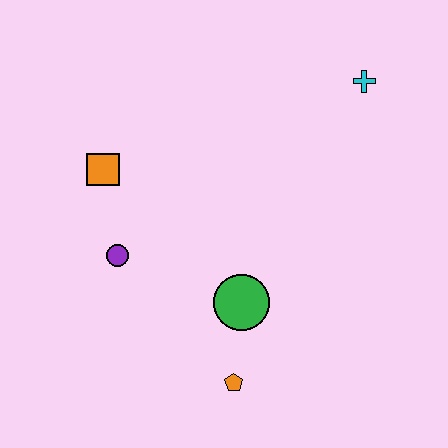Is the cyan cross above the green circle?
Yes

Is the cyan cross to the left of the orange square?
No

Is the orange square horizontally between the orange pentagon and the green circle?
No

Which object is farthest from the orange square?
The cyan cross is farthest from the orange square.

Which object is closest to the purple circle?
The orange square is closest to the purple circle.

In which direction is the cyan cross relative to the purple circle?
The cyan cross is to the right of the purple circle.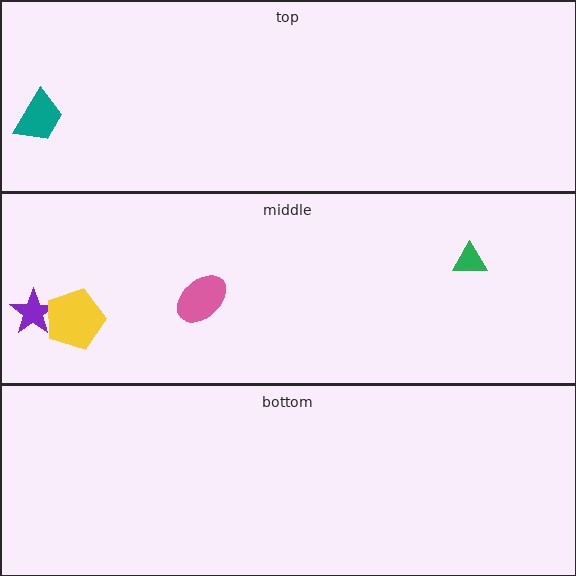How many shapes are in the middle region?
4.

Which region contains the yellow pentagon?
The middle region.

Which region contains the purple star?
The middle region.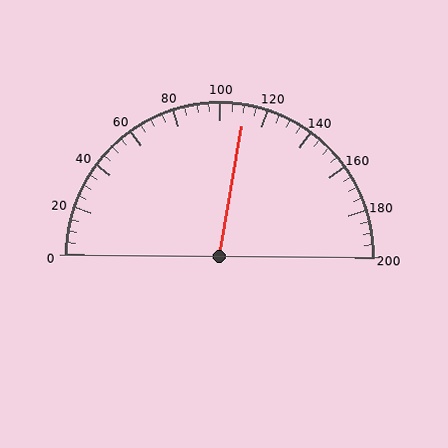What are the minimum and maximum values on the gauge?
The gauge ranges from 0 to 200.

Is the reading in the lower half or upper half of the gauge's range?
The reading is in the upper half of the range (0 to 200).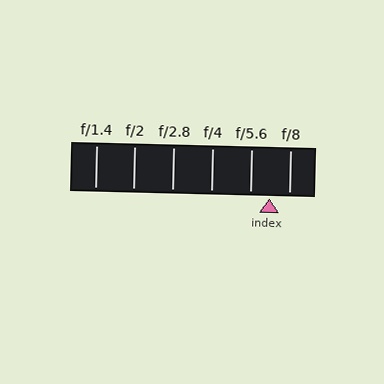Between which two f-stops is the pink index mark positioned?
The index mark is between f/5.6 and f/8.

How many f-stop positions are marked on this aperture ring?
There are 6 f-stop positions marked.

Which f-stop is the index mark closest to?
The index mark is closest to f/8.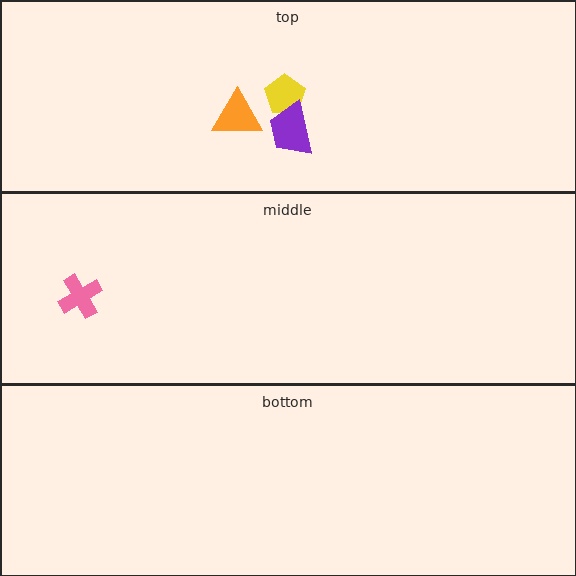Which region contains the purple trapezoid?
The top region.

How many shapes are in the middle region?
1.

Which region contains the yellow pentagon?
The top region.